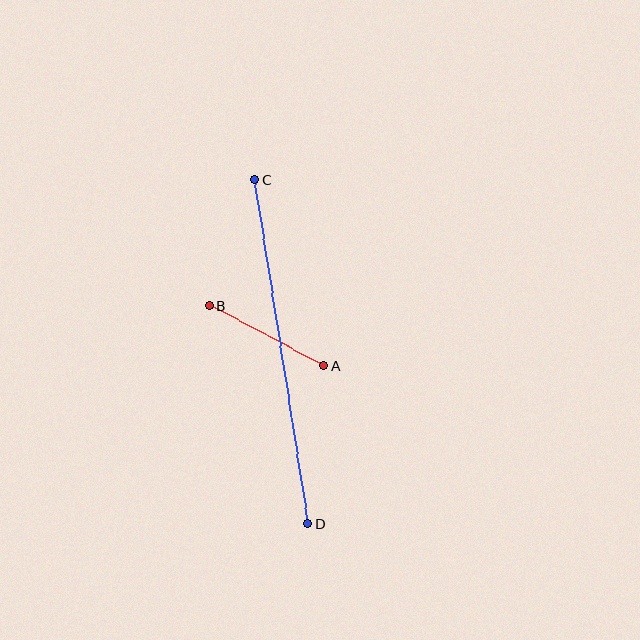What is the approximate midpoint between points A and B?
The midpoint is at approximately (267, 336) pixels.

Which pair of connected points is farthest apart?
Points C and D are farthest apart.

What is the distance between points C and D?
The distance is approximately 348 pixels.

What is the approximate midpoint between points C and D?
The midpoint is at approximately (281, 352) pixels.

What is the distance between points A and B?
The distance is approximately 130 pixels.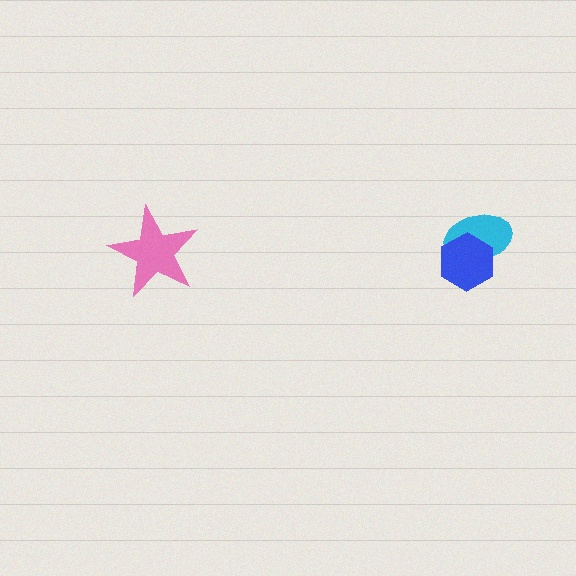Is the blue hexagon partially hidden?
No, no other shape covers it.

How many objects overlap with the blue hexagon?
1 object overlaps with the blue hexagon.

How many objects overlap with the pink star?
0 objects overlap with the pink star.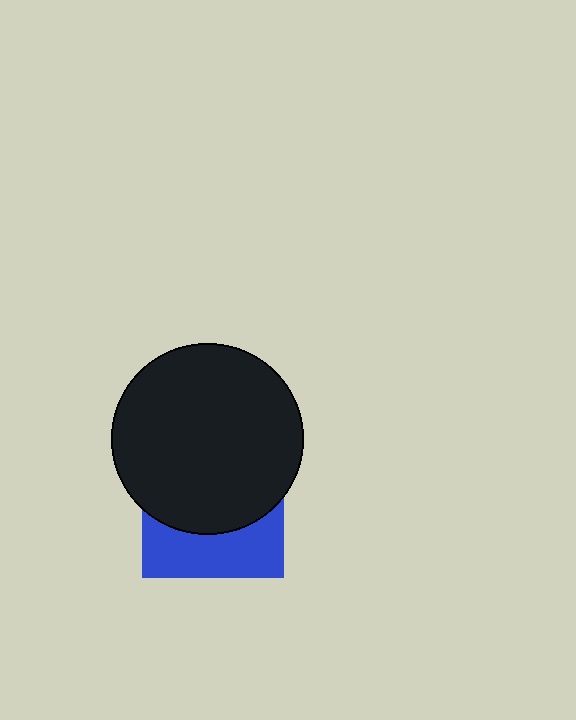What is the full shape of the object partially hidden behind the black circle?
The partially hidden object is a blue square.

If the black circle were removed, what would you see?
You would see the complete blue square.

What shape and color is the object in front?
The object in front is a black circle.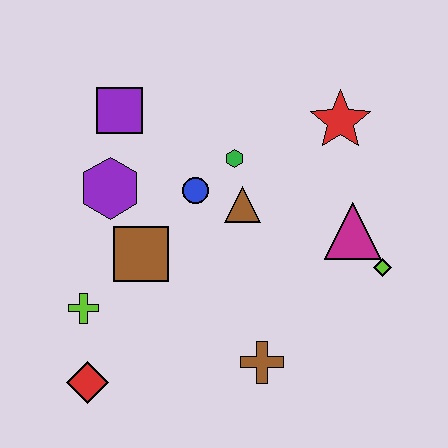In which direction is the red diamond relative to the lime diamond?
The red diamond is to the left of the lime diamond.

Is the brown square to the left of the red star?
Yes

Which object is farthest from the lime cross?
The red star is farthest from the lime cross.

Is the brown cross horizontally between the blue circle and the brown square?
No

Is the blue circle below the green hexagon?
Yes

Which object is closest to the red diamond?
The lime cross is closest to the red diamond.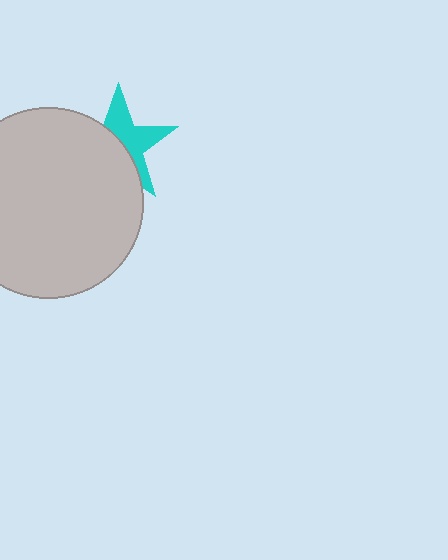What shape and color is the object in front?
The object in front is a light gray circle.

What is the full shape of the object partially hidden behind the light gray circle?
The partially hidden object is a cyan star.